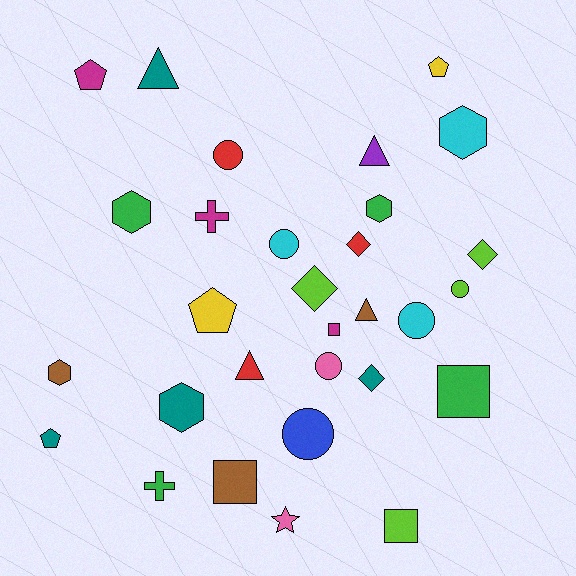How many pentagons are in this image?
There are 4 pentagons.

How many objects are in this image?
There are 30 objects.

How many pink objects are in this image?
There are 2 pink objects.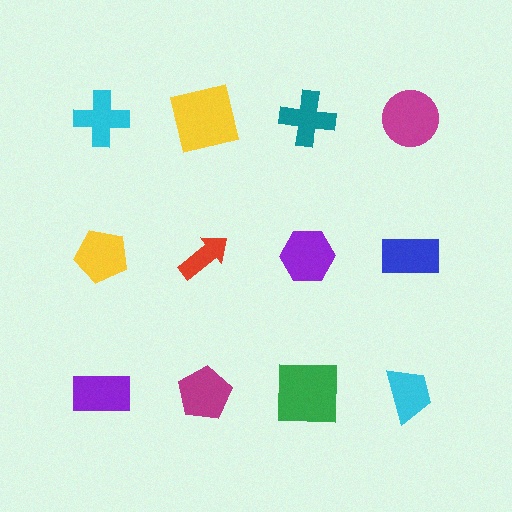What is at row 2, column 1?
A yellow pentagon.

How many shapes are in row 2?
4 shapes.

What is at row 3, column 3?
A green square.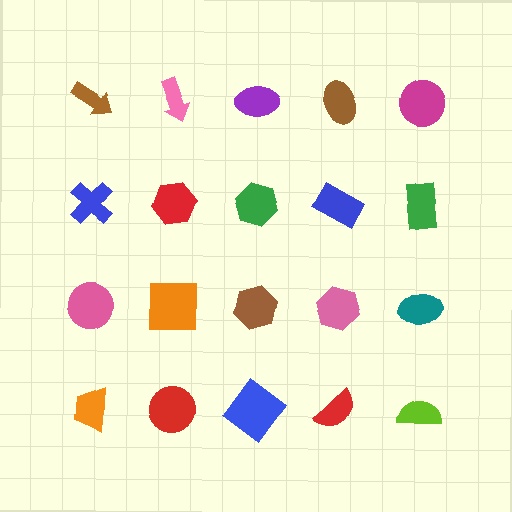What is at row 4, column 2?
A red circle.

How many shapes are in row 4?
5 shapes.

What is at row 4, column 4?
A red semicircle.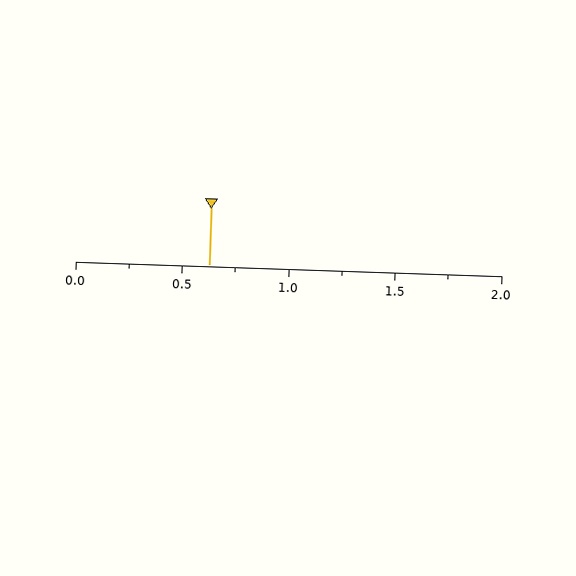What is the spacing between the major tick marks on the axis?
The major ticks are spaced 0.5 apart.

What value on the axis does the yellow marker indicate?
The marker indicates approximately 0.62.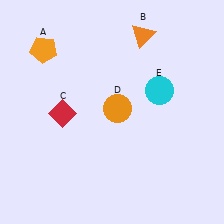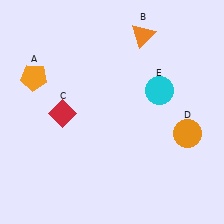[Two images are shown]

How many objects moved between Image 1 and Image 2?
2 objects moved between the two images.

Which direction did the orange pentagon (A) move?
The orange pentagon (A) moved down.